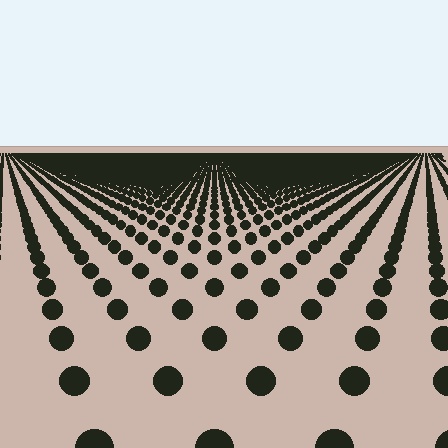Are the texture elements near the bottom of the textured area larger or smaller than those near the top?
Larger. Near the bottom, elements are closer to the viewer and appear at a bigger on-screen size.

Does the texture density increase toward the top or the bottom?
Density increases toward the top.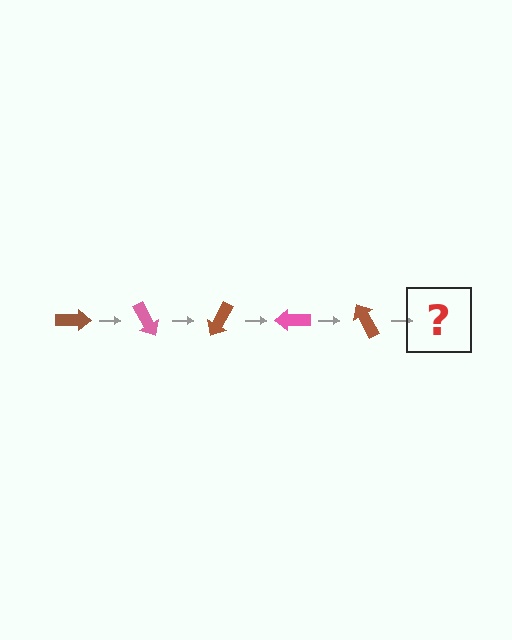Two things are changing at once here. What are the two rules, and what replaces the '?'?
The two rules are that it rotates 60 degrees each step and the color cycles through brown and pink. The '?' should be a pink arrow, rotated 300 degrees from the start.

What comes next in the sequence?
The next element should be a pink arrow, rotated 300 degrees from the start.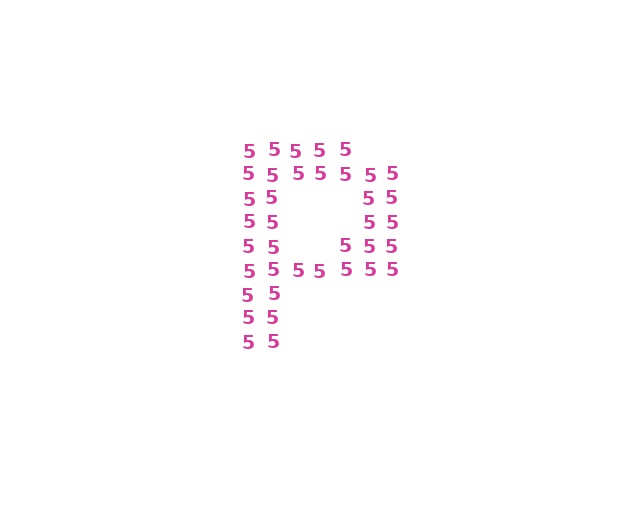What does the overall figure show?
The overall figure shows the letter P.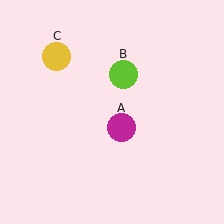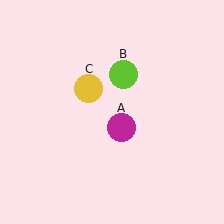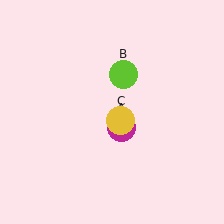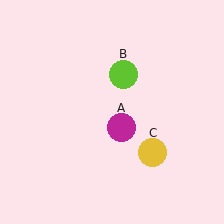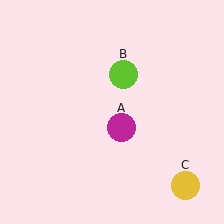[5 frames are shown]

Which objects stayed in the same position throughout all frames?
Magenta circle (object A) and lime circle (object B) remained stationary.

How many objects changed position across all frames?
1 object changed position: yellow circle (object C).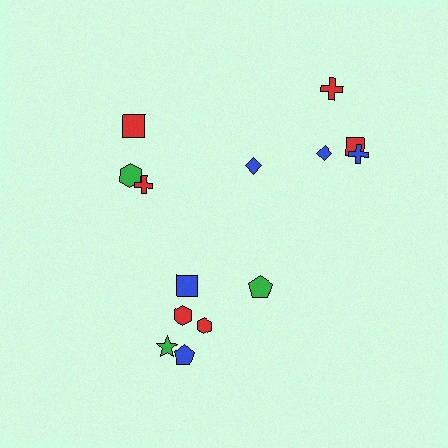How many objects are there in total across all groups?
There are 14 objects.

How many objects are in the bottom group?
There are 6 objects.